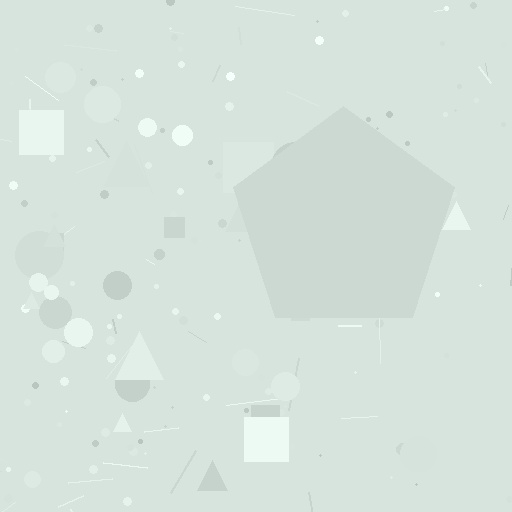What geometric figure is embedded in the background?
A pentagon is embedded in the background.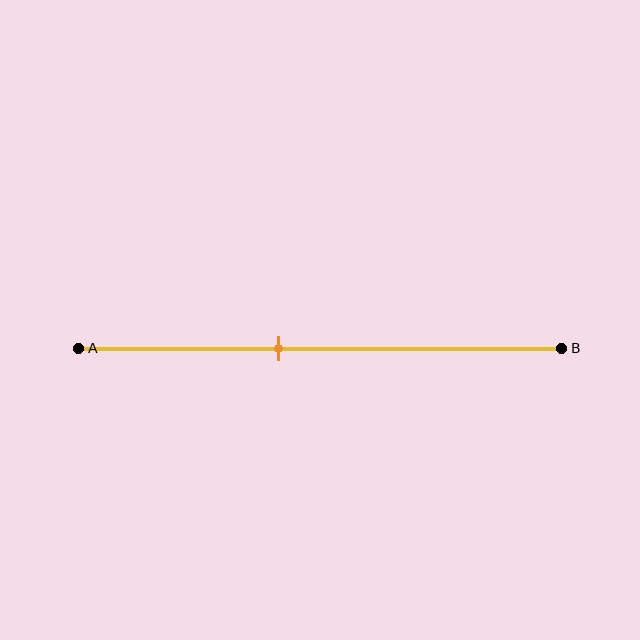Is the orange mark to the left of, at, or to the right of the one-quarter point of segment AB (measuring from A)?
The orange mark is to the right of the one-quarter point of segment AB.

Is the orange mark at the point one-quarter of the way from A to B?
No, the mark is at about 40% from A, not at the 25% one-quarter point.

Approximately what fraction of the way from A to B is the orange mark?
The orange mark is approximately 40% of the way from A to B.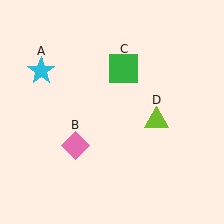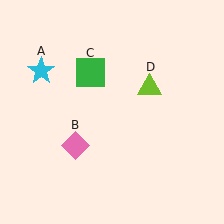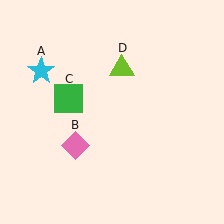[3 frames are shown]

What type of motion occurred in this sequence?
The green square (object C), lime triangle (object D) rotated counterclockwise around the center of the scene.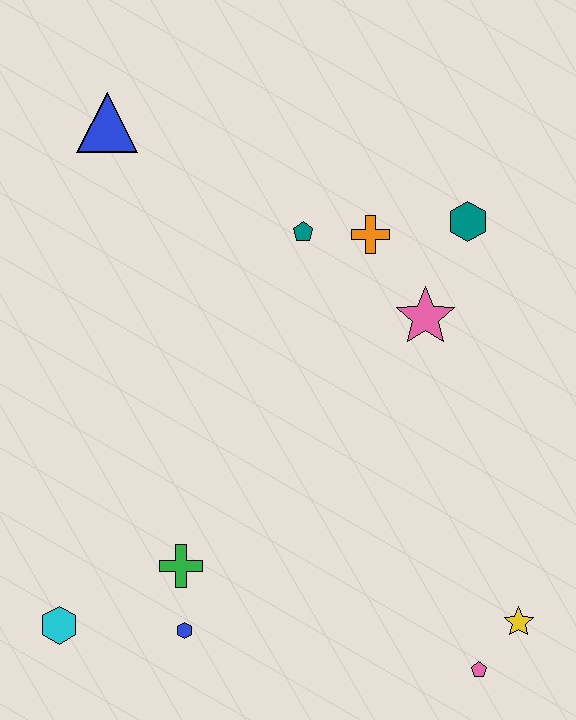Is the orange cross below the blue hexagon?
No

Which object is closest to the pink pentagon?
The yellow star is closest to the pink pentagon.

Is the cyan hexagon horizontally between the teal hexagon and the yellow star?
No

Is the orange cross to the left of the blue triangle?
No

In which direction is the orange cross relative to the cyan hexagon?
The orange cross is above the cyan hexagon.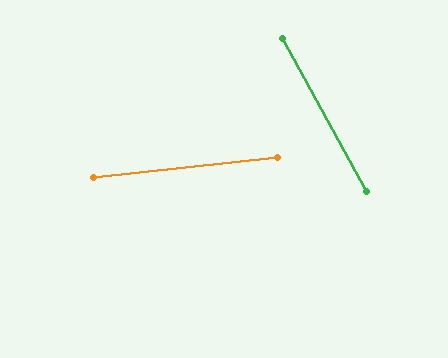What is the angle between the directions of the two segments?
Approximately 68 degrees.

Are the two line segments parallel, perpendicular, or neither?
Neither parallel nor perpendicular — they differ by about 68°.